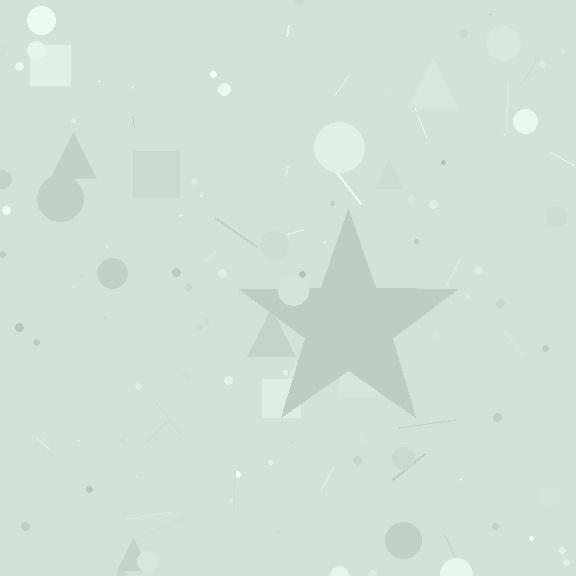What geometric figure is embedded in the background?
A star is embedded in the background.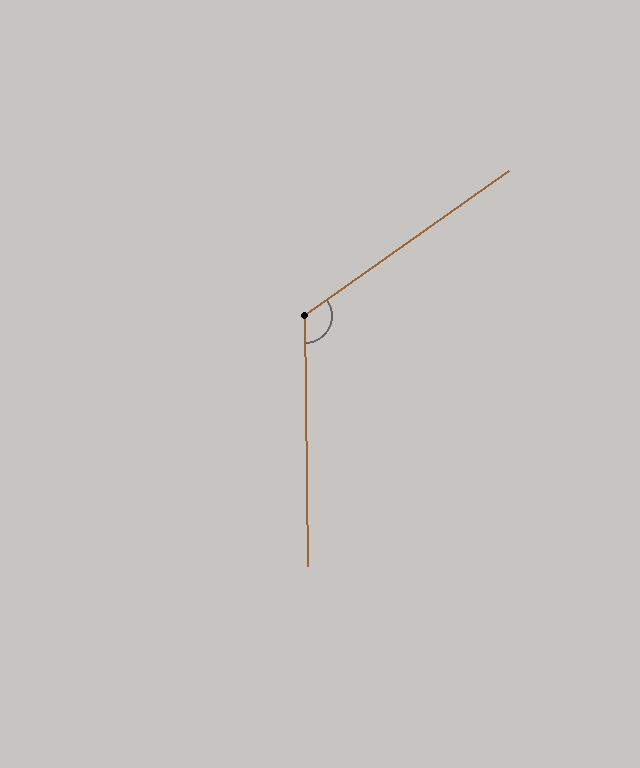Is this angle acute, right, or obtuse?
It is obtuse.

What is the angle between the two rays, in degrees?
Approximately 125 degrees.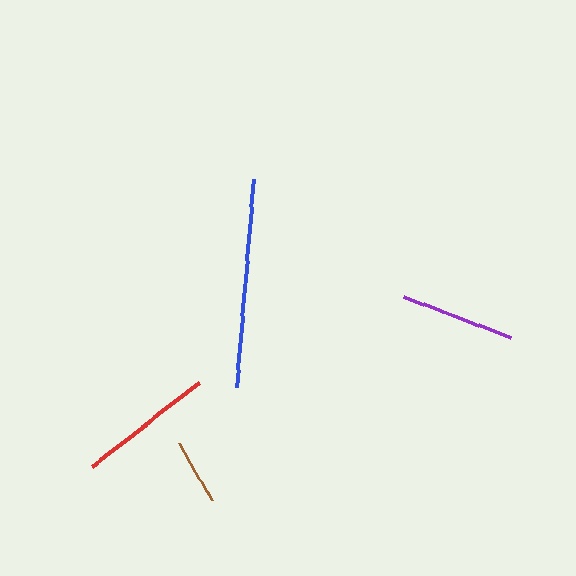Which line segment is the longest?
The blue line is the longest at approximately 209 pixels.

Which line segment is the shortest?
The brown line is the shortest at approximately 66 pixels.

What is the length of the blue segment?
The blue segment is approximately 209 pixels long.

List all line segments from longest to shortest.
From longest to shortest: blue, red, purple, brown.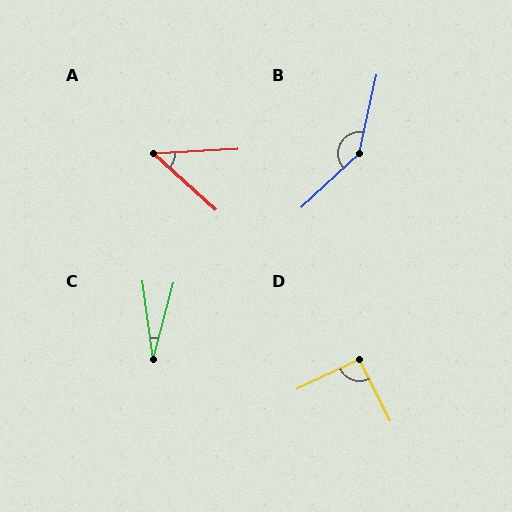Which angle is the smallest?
C, at approximately 23 degrees.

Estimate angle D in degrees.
Approximately 92 degrees.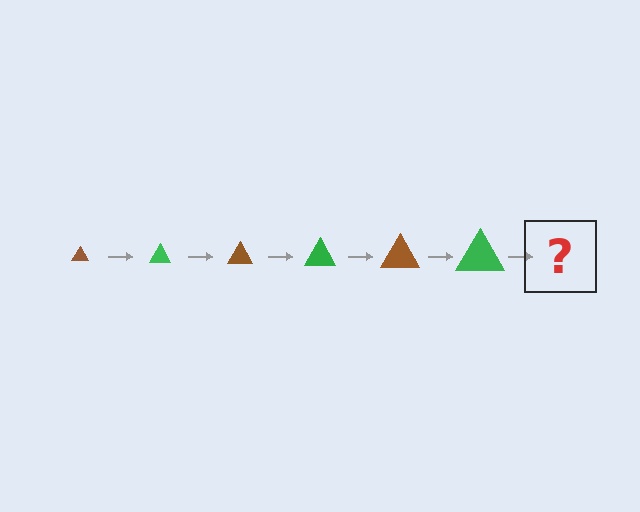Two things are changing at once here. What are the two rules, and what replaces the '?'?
The two rules are that the triangle grows larger each step and the color cycles through brown and green. The '?' should be a brown triangle, larger than the previous one.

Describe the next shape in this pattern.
It should be a brown triangle, larger than the previous one.